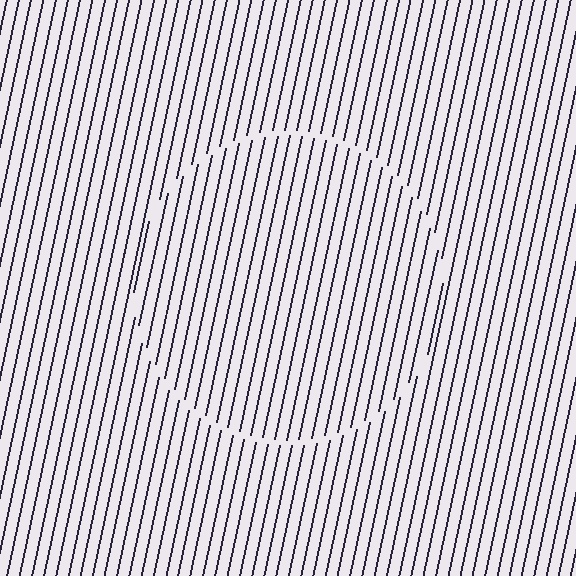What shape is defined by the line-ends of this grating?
An illusory circle. The interior of the shape contains the same grating, shifted by half a period — the contour is defined by the phase discontinuity where line-ends from the inner and outer gratings abut.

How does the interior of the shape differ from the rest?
The interior of the shape contains the same grating, shifted by half a period — the contour is defined by the phase discontinuity where line-ends from the inner and outer gratings abut.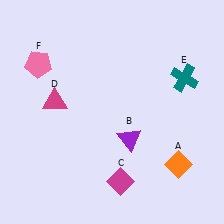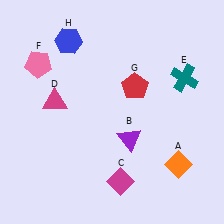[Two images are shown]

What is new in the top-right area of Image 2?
A red pentagon (G) was added in the top-right area of Image 2.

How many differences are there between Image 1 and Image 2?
There are 2 differences between the two images.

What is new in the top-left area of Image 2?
A blue hexagon (H) was added in the top-left area of Image 2.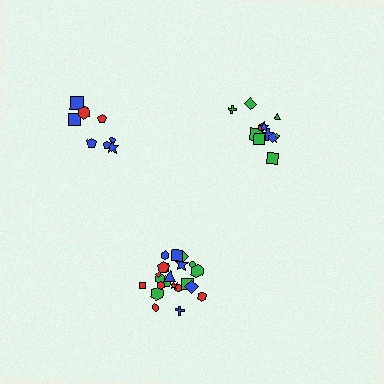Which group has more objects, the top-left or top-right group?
The top-right group.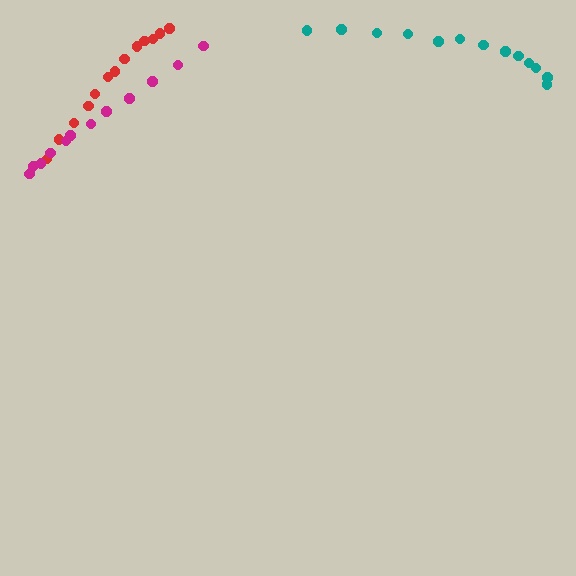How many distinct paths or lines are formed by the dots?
There are 3 distinct paths.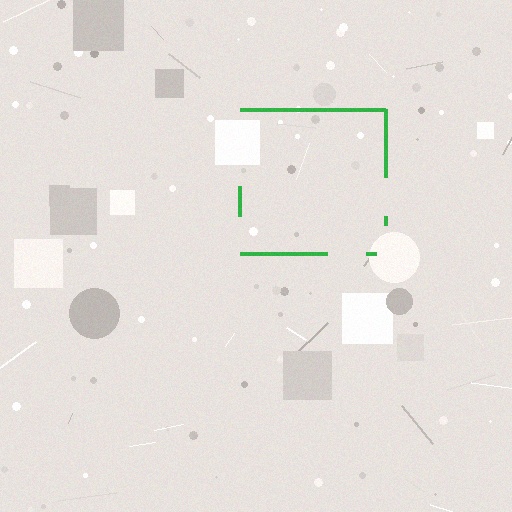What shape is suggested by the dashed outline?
The dashed outline suggests a square.